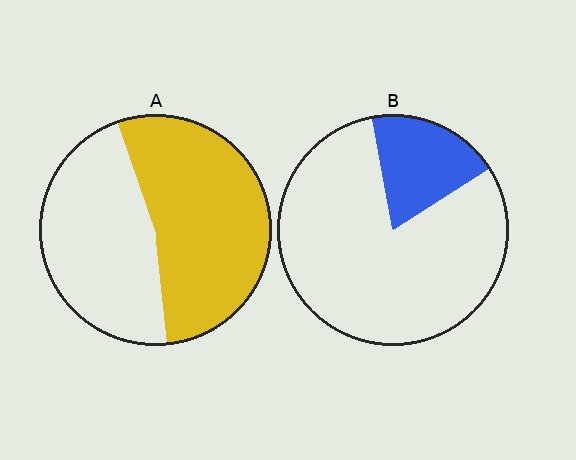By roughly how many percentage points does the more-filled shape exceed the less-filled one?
By roughly 35 percentage points (A over B).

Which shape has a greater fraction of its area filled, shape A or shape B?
Shape A.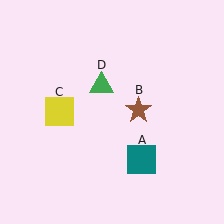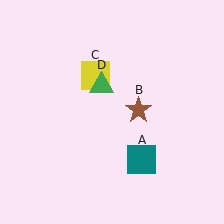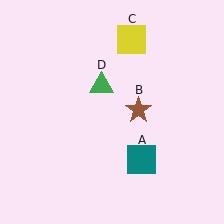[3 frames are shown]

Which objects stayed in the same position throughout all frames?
Teal square (object A) and brown star (object B) and green triangle (object D) remained stationary.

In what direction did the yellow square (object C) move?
The yellow square (object C) moved up and to the right.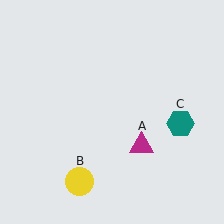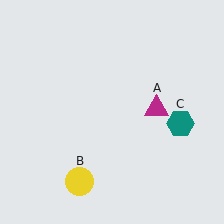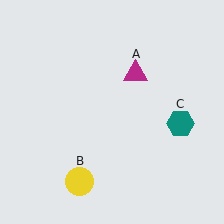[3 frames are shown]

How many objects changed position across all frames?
1 object changed position: magenta triangle (object A).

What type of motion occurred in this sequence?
The magenta triangle (object A) rotated counterclockwise around the center of the scene.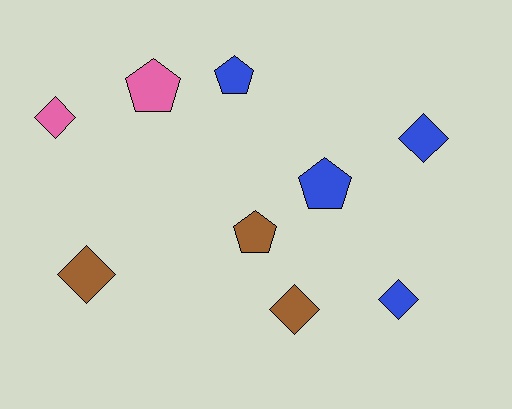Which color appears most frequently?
Blue, with 4 objects.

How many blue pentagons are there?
There are 2 blue pentagons.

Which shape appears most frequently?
Diamond, with 5 objects.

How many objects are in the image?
There are 9 objects.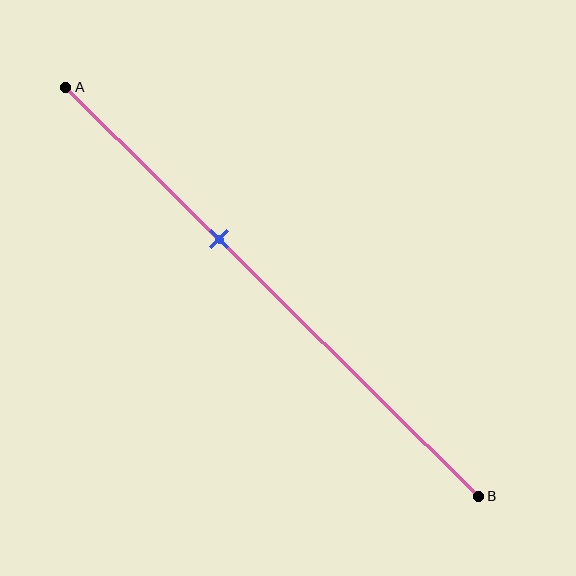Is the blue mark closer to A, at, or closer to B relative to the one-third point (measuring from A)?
The blue mark is closer to point B than the one-third point of segment AB.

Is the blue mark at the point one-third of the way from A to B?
No, the mark is at about 35% from A, not at the 33% one-third point.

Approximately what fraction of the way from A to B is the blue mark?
The blue mark is approximately 35% of the way from A to B.